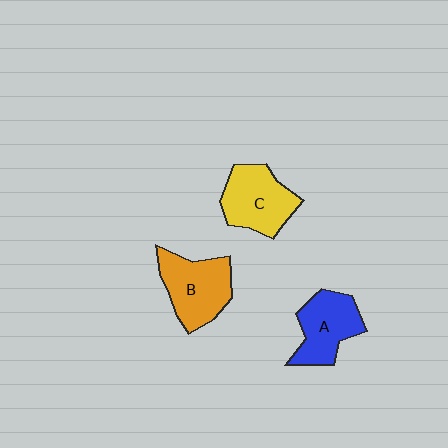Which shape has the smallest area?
Shape A (blue).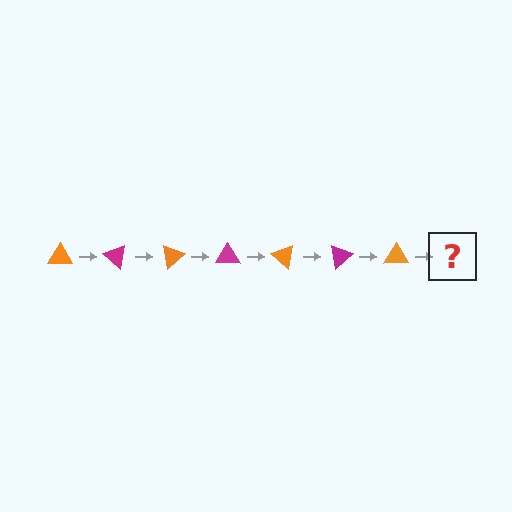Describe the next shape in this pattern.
It should be a magenta triangle, rotated 280 degrees from the start.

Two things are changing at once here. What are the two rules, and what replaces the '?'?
The two rules are that it rotates 40 degrees each step and the color cycles through orange and magenta. The '?' should be a magenta triangle, rotated 280 degrees from the start.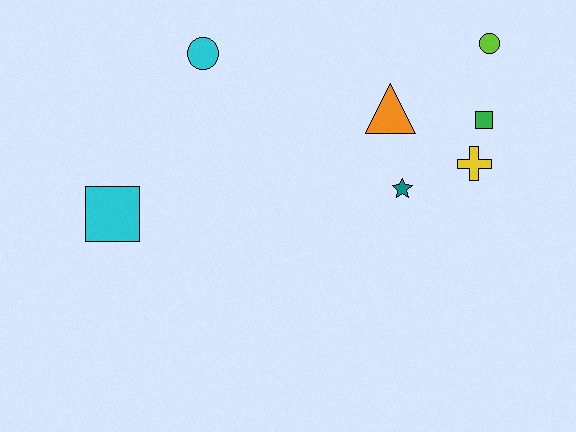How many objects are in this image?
There are 7 objects.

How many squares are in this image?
There are 2 squares.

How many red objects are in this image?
There are no red objects.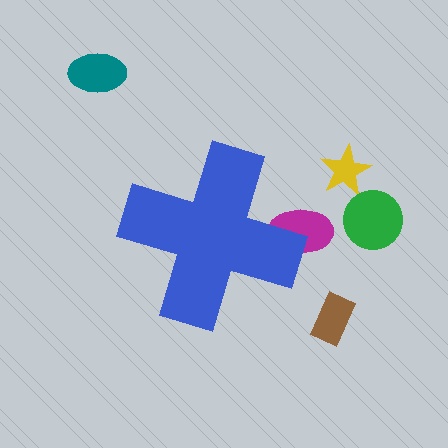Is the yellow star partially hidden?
No, the yellow star is fully visible.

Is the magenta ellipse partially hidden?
Yes, the magenta ellipse is partially hidden behind the blue cross.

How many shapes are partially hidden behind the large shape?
1 shape is partially hidden.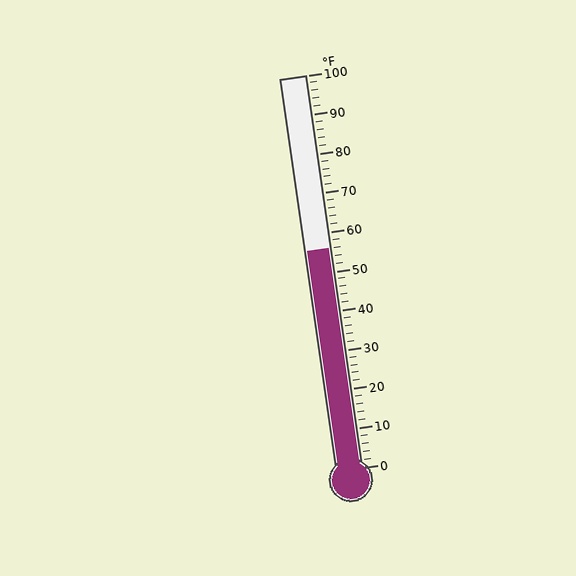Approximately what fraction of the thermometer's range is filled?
The thermometer is filled to approximately 55% of its range.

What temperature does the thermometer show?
The thermometer shows approximately 56°F.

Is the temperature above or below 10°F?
The temperature is above 10°F.